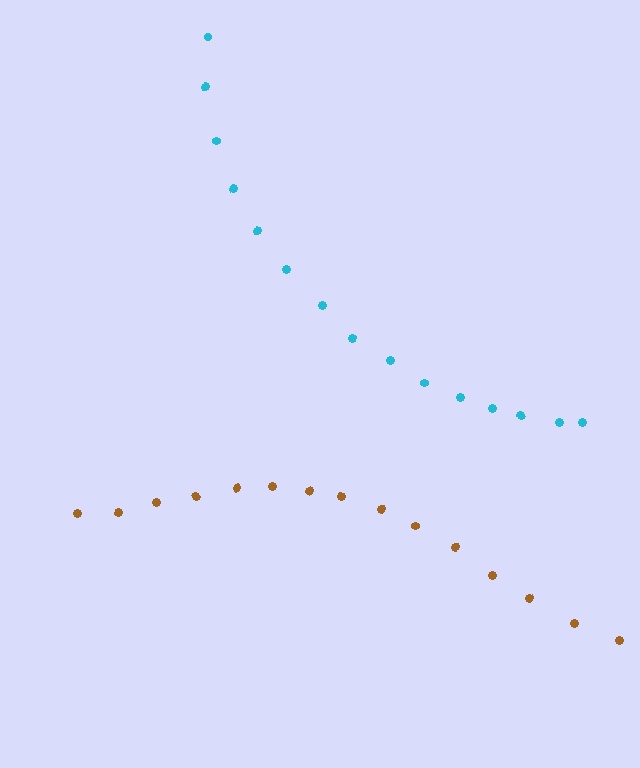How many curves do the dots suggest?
There are 2 distinct paths.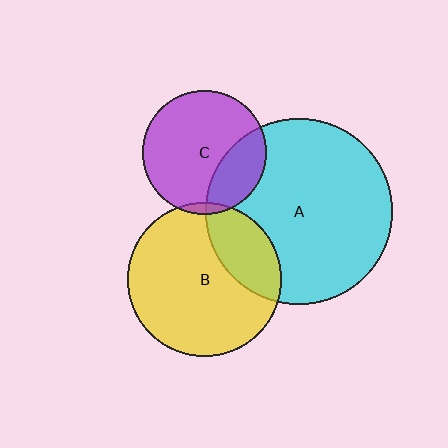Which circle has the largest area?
Circle A (cyan).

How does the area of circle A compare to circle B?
Approximately 1.5 times.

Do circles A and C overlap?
Yes.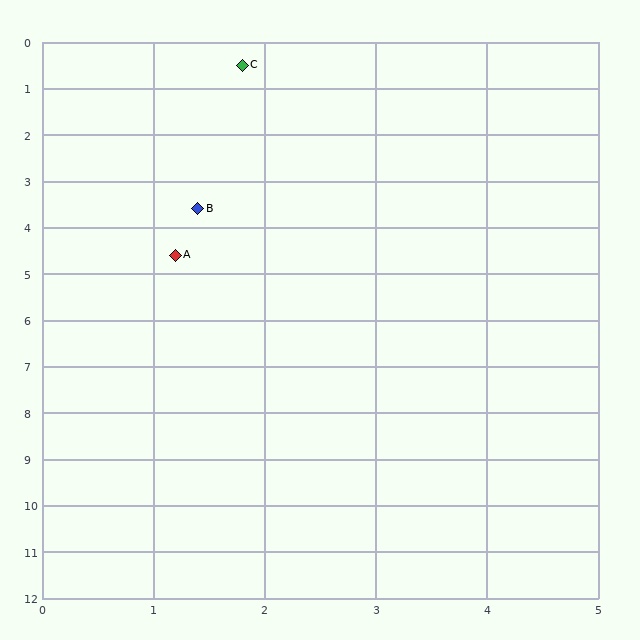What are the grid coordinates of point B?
Point B is at approximately (1.4, 3.6).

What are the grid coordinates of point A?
Point A is at approximately (1.2, 4.6).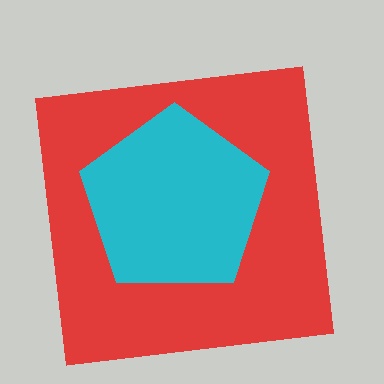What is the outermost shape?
The red square.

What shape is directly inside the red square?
The cyan pentagon.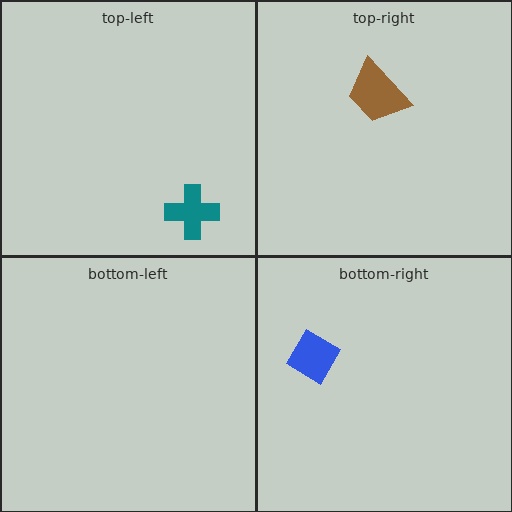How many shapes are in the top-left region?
1.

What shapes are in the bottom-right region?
The blue diamond.